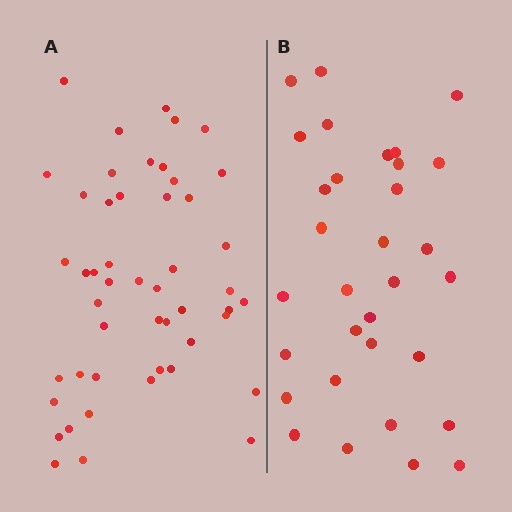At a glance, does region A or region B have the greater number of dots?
Region A (the left region) has more dots.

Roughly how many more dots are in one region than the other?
Region A has approximately 15 more dots than region B.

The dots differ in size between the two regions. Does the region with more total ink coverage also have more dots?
No. Region B has more total ink coverage because its dots are larger, but region A actually contains more individual dots. Total area can be misleading — the number of items is what matters here.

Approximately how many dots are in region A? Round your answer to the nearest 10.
About 50 dots. (The exact count is 49, which rounds to 50.)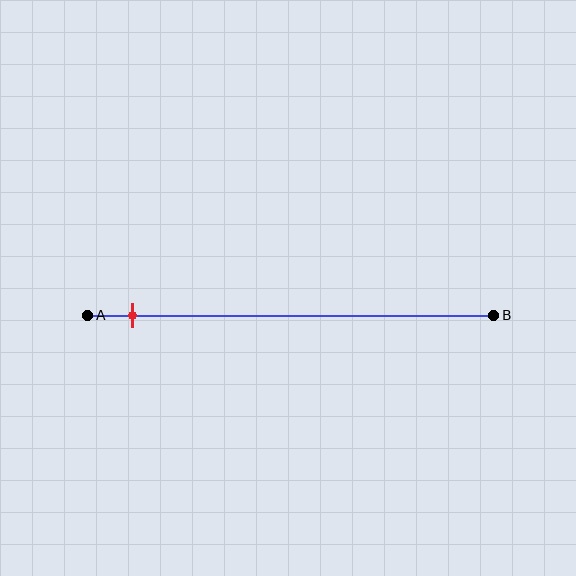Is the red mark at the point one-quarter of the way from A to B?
No, the mark is at about 10% from A, not at the 25% one-quarter point.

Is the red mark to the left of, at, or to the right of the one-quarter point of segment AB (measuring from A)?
The red mark is to the left of the one-quarter point of segment AB.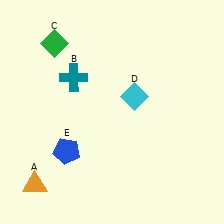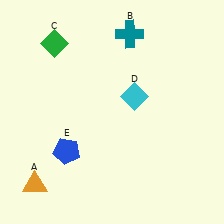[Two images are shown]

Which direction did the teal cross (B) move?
The teal cross (B) moved right.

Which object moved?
The teal cross (B) moved right.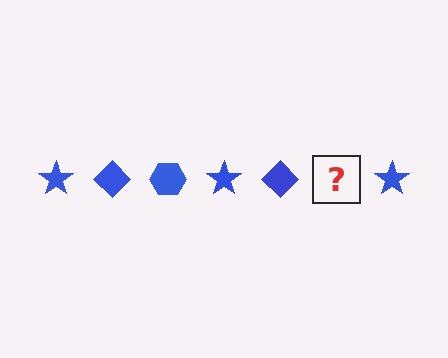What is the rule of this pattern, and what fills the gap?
The rule is that the pattern cycles through star, diamond, hexagon shapes in blue. The gap should be filled with a blue hexagon.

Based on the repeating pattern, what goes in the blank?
The blank should be a blue hexagon.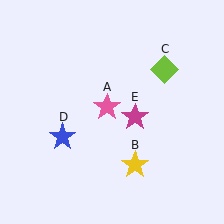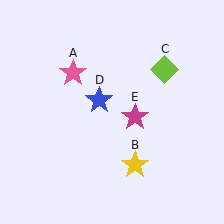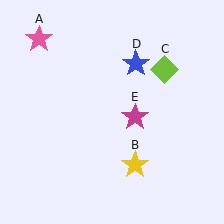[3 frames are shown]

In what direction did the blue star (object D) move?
The blue star (object D) moved up and to the right.